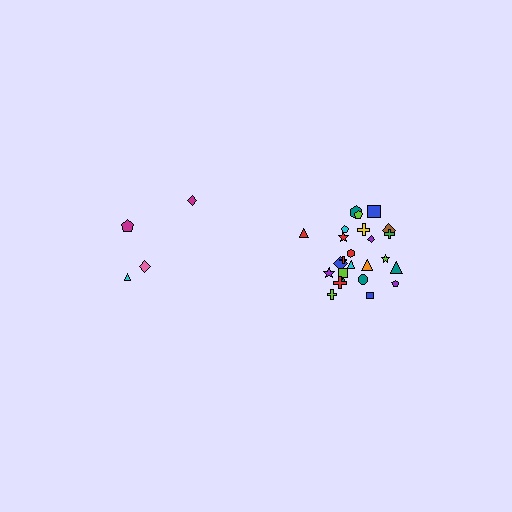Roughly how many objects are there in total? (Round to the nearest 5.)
Roughly 30 objects in total.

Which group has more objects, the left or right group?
The right group.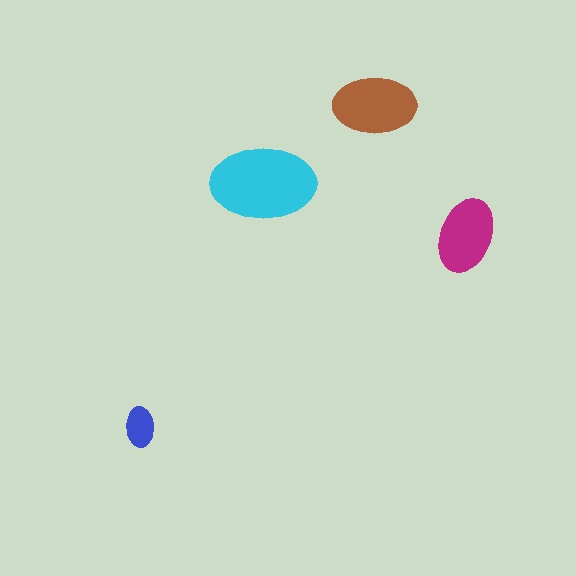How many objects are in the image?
There are 4 objects in the image.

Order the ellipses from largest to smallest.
the cyan one, the brown one, the magenta one, the blue one.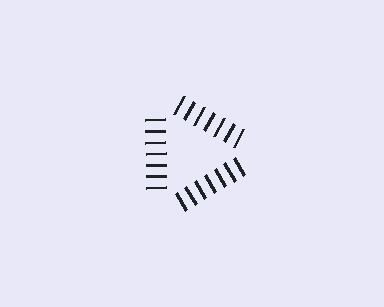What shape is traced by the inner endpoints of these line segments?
An illusory triangle — the line segments terminate on its edges but no continuous stroke is drawn.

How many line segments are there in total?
21 — 7 along each of the 3 edges.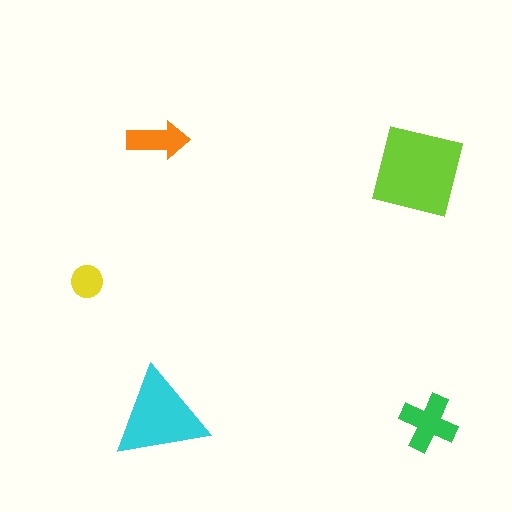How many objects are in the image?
There are 5 objects in the image.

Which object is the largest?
The lime square.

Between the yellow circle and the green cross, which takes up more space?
The green cross.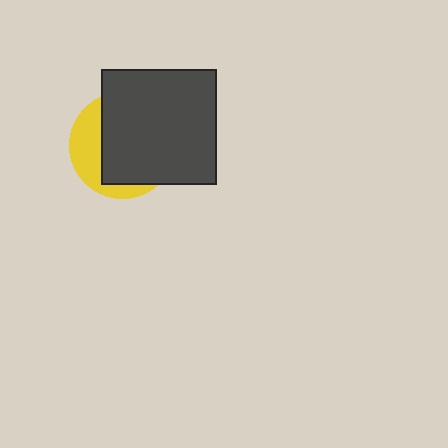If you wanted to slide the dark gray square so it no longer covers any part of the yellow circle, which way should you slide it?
Slide it right — that is the most direct way to separate the two shapes.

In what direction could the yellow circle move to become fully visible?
The yellow circle could move left. That would shift it out from behind the dark gray square entirely.